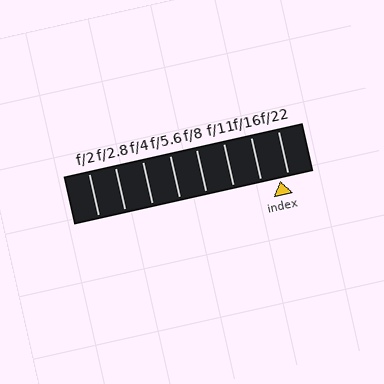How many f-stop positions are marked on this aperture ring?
There are 8 f-stop positions marked.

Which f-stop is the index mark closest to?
The index mark is closest to f/22.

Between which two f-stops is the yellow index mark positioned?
The index mark is between f/16 and f/22.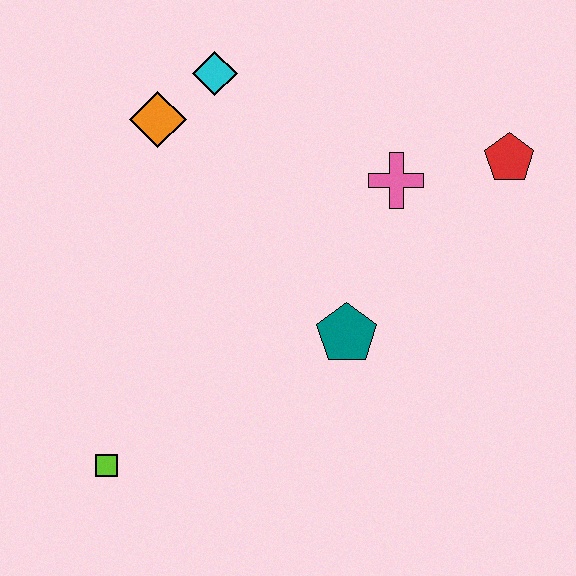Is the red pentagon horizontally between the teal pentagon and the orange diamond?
No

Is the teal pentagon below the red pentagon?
Yes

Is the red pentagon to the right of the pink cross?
Yes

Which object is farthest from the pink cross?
The lime square is farthest from the pink cross.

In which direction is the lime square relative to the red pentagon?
The lime square is to the left of the red pentagon.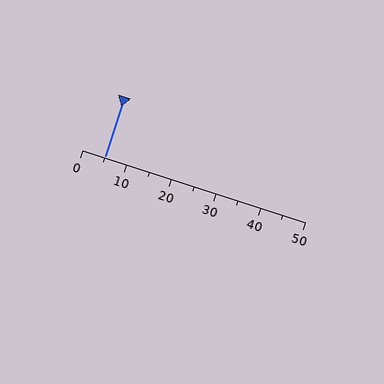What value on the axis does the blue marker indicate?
The marker indicates approximately 5.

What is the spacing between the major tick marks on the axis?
The major ticks are spaced 10 apart.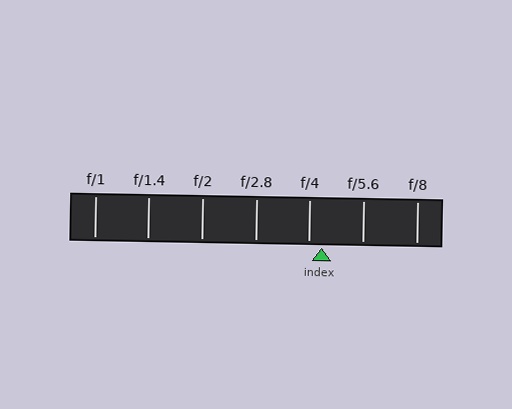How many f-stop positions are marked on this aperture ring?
There are 7 f-stop positions marked.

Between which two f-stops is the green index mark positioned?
The index mark is between f/4 and f/5.6.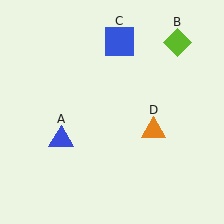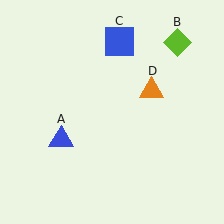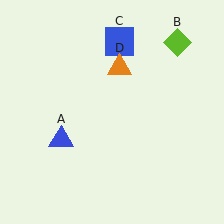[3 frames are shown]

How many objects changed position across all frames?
1 object changed position: orange triangle (object D).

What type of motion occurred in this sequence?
The orange triangle (object D) rotated counterclockwise around the center of the scene.